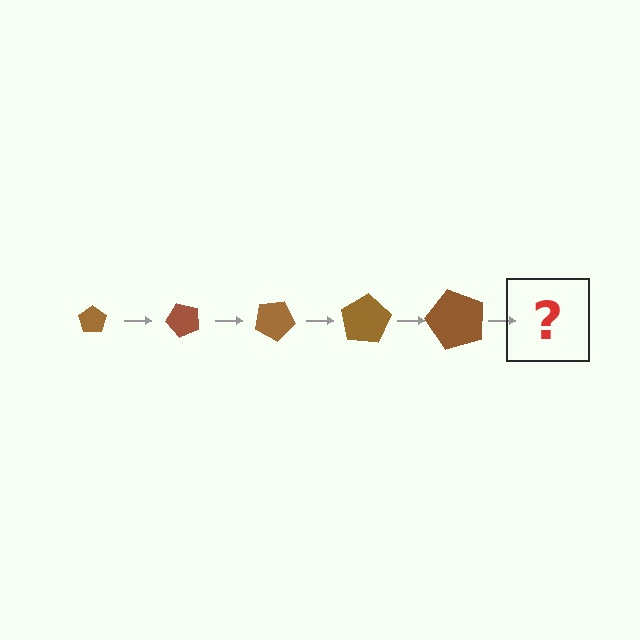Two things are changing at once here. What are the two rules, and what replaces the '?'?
The two rules are that the pentagon grows larger each step and it rotates 50 degrees each step. The '?' should be a pentagon, larger than the previous one and rotated 250 degrees from the start.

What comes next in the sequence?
The next element should be a pentagon, larger than the previous one and rotated 250 degrees from the start.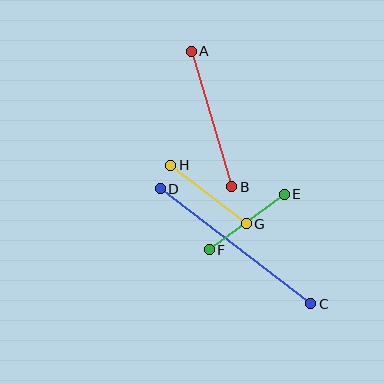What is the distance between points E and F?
The distance is approximately 93 pixels.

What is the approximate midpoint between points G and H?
The midpoint is at approximately (209, 194) pixels.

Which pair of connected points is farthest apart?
Points C and D are farthest apart.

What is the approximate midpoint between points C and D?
The midpoint is at approximately (235, 246) pixels.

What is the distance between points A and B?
The distance is approximately 142 pixels.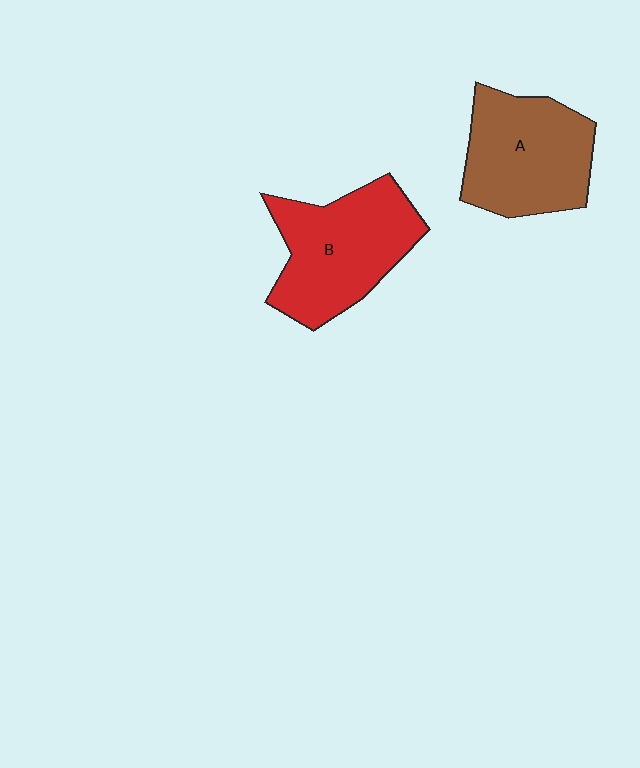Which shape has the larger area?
Shape B (red).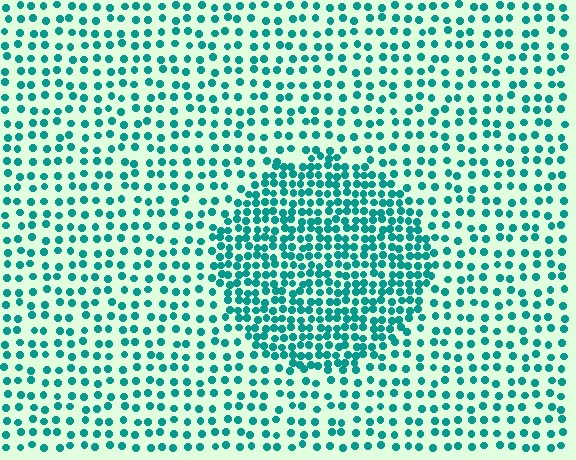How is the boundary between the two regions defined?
The boundary is defined by a change in element density (approximately 2.1x ratio). All elements are the same color, size, and shape.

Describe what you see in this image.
The image contains small teal elements arranged at two different densities. A circle-shaped region is visible where the elements are more densely packed than the surrounding area.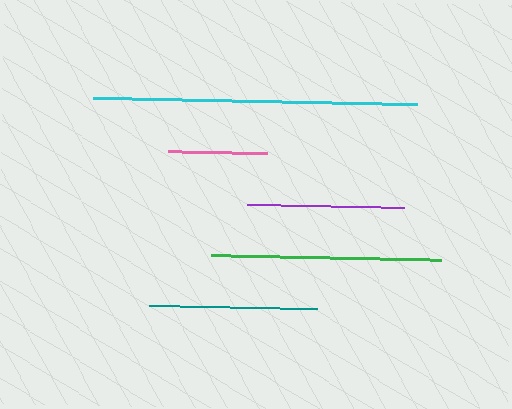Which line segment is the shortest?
The pink line is the shortest at approximately 99 pixels.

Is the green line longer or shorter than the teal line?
The green line is longer than the teal line.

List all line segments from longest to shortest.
From longest to shortest: cyan, green, teal, purple, pink.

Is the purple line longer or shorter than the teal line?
The teal line is longer than the purple line.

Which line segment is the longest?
The cyan line is the longest at approximately 323 pixels.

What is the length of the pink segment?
The pink segment is approximately 99 pixels long.